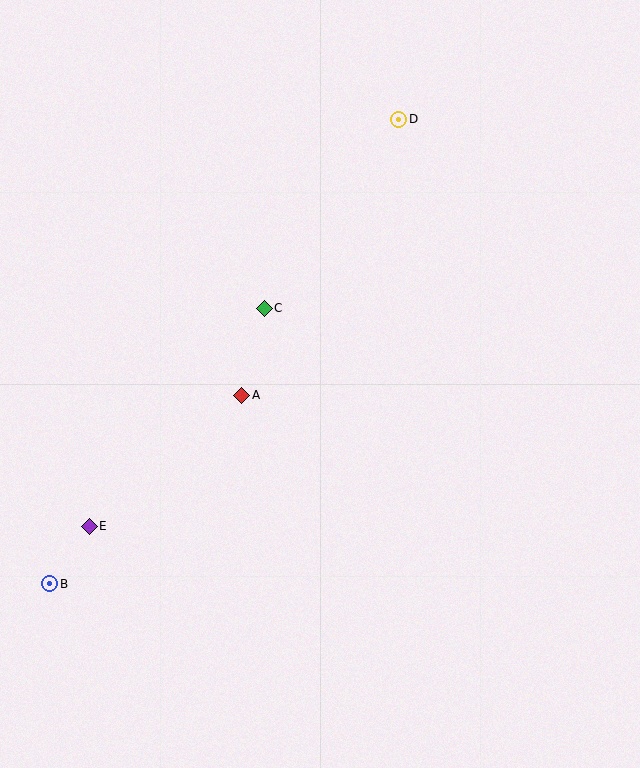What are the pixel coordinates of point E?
Point E is at (89, 526).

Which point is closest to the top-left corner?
Point C is closest to the top-left corner.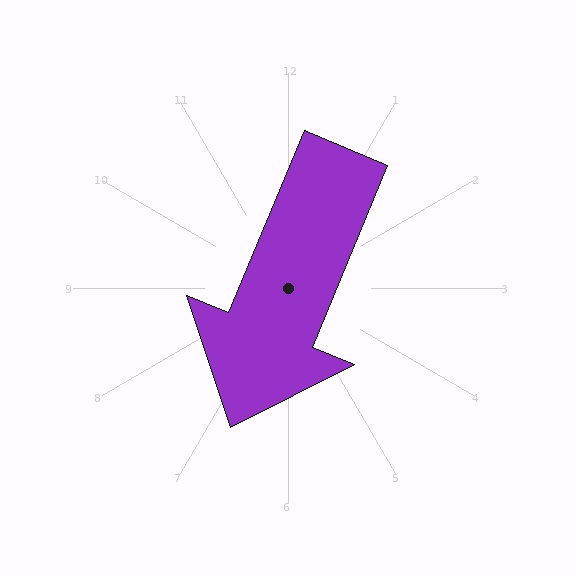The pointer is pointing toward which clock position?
Roughly 7 o'clock.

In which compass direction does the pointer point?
Southwest.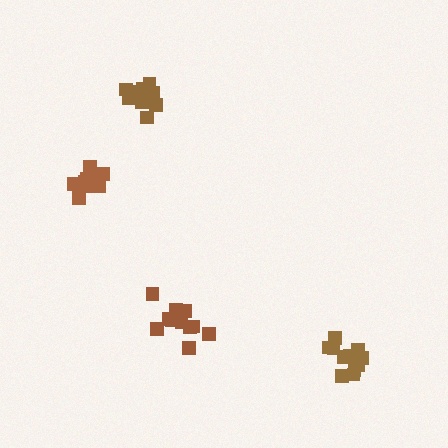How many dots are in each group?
Group 1: 11 dots, Group 2: 12 dots, Group 3: 11 dots, Group 4: 11 dots (45 total).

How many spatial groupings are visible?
There are 4 spatial groupings.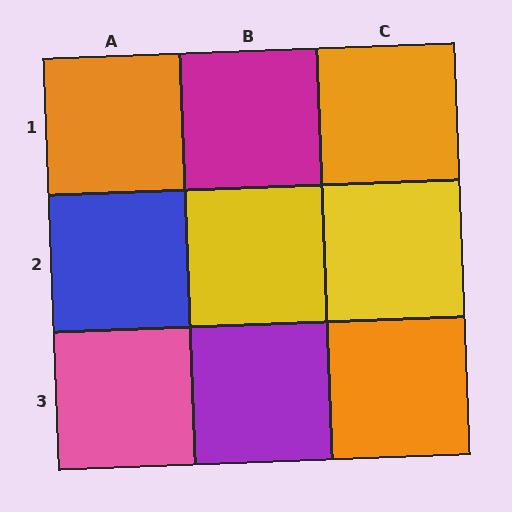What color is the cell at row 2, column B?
Yellow.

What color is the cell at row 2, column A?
Blue.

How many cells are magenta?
1 cell is magenta.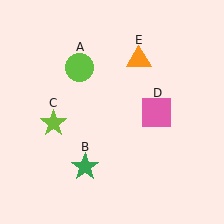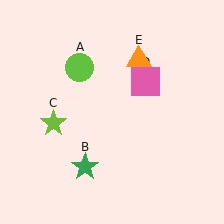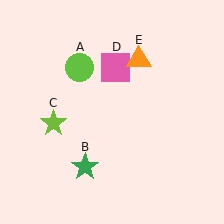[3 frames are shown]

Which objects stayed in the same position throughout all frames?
Lime circle (object A) and green star (object B) and lime star (object C) and orange triangle (object E) remained stationary.